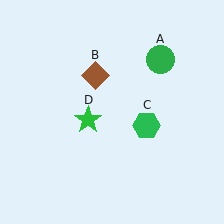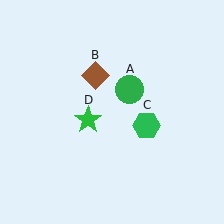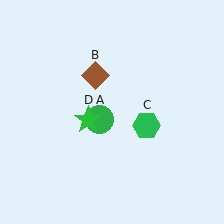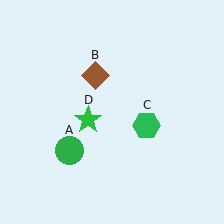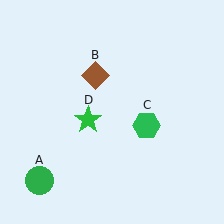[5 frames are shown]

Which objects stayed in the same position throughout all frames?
Brown diamond (object B) and green hexagon (object C) and green star (object D) remained stationary.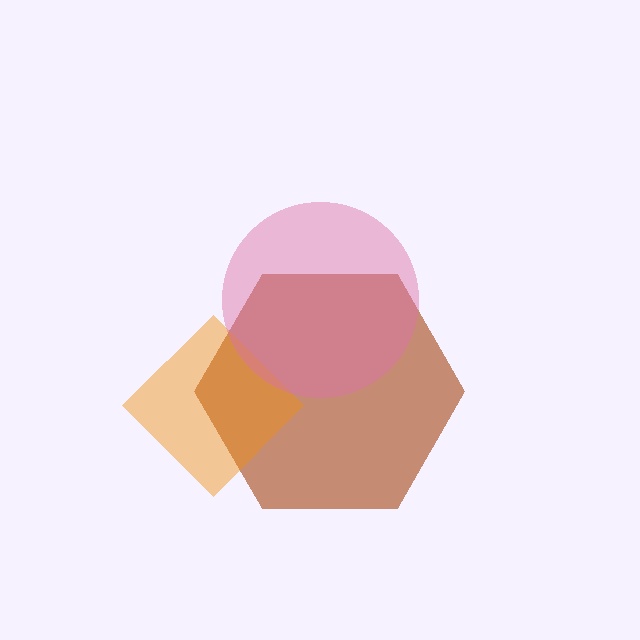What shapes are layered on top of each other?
The layered shapes are: a brown hexagon, an orange diamond, a pink circle.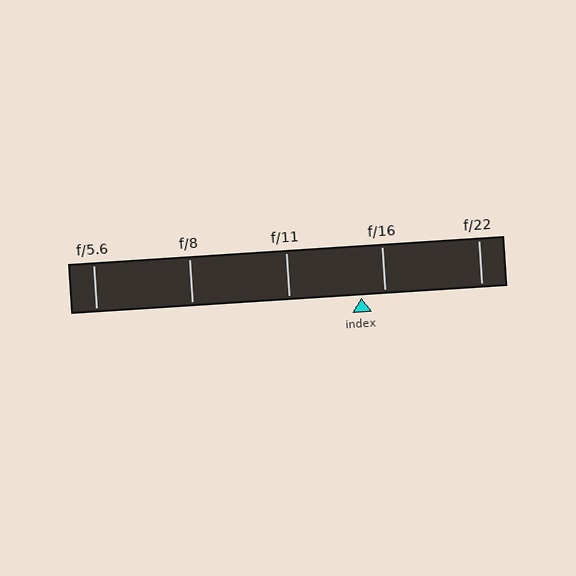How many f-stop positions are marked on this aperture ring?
There are 5 f-stop positions marked.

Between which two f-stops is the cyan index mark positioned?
The index mark is between f/11 and f/16.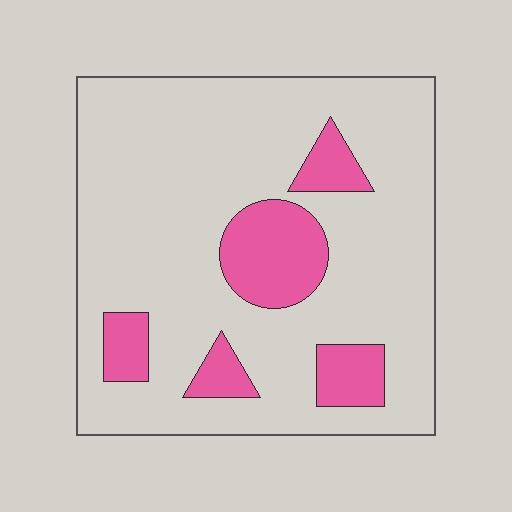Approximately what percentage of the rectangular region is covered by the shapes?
Approximately 20%.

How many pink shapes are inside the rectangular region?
5.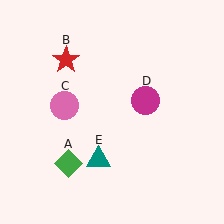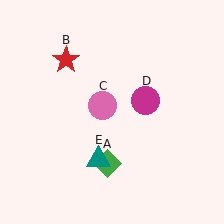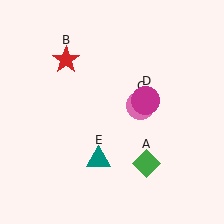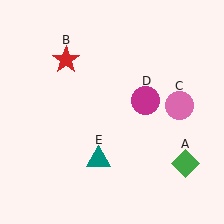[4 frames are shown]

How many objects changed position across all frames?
2 objects changed position: green diamond (object A), pink circle (object C).